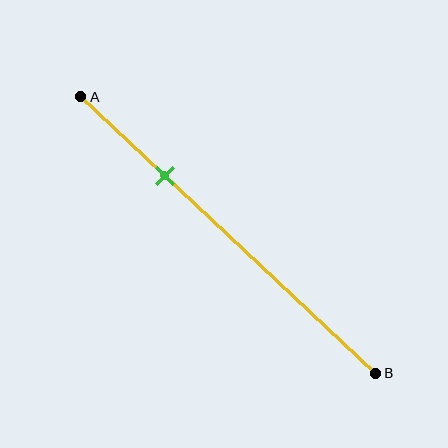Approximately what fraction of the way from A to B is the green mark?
The green mark is approximately 30% of the way from A to B.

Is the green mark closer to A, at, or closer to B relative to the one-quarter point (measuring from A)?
The green mark is closer to point B than the one-quarter point of segment AB.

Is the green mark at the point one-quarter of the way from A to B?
No, the mark is at about 30% from A, not at the 25% one-quarter point.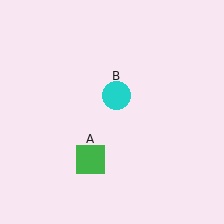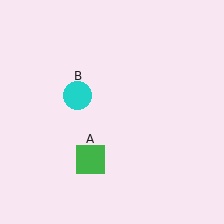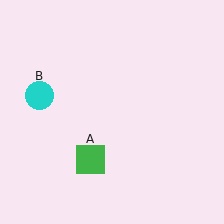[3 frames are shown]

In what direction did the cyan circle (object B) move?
The cyan circle (object B) moved left.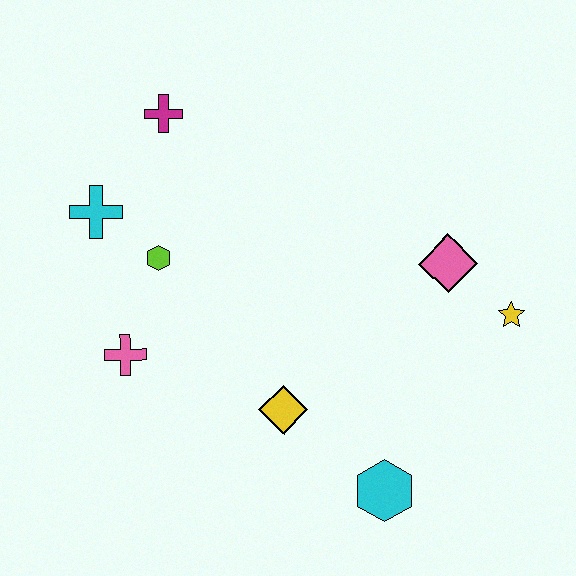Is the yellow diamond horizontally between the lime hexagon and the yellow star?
Yes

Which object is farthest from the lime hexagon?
The yellow star is farthest from the lime hexagon.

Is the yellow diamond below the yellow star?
Yes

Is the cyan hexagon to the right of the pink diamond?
No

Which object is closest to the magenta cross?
The cyan cross is closest to the magenta cross.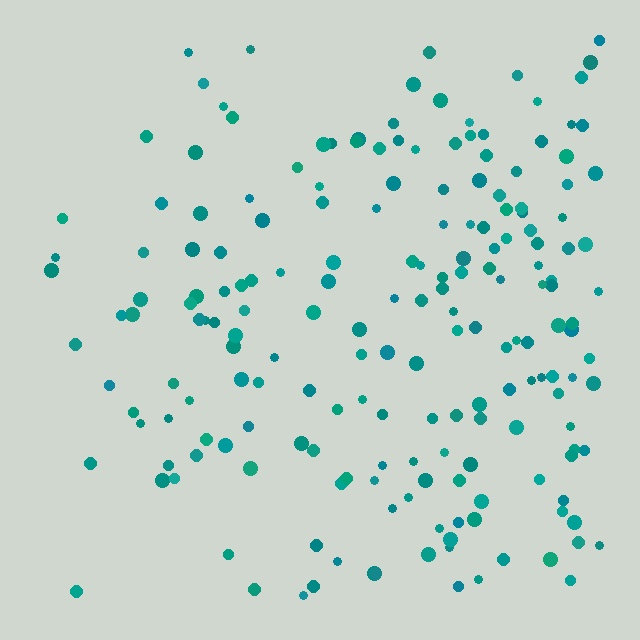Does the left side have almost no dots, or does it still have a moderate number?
Still a moderate number, just noticeably fewer than the right.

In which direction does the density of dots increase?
From left to right, with the right side densest.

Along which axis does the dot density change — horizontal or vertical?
Horizontal.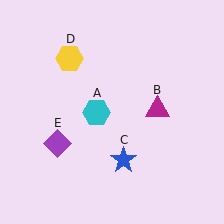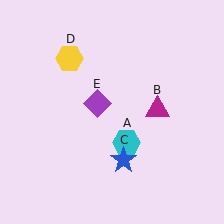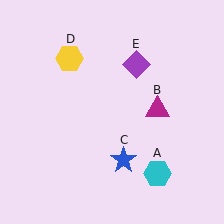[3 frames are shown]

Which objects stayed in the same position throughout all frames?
Magenta triangle (object B) and blue star (object C) and yellow hexagon (object D) remained stationary.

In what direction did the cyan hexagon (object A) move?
The cyan hexagon (object A) moved down and to the right.